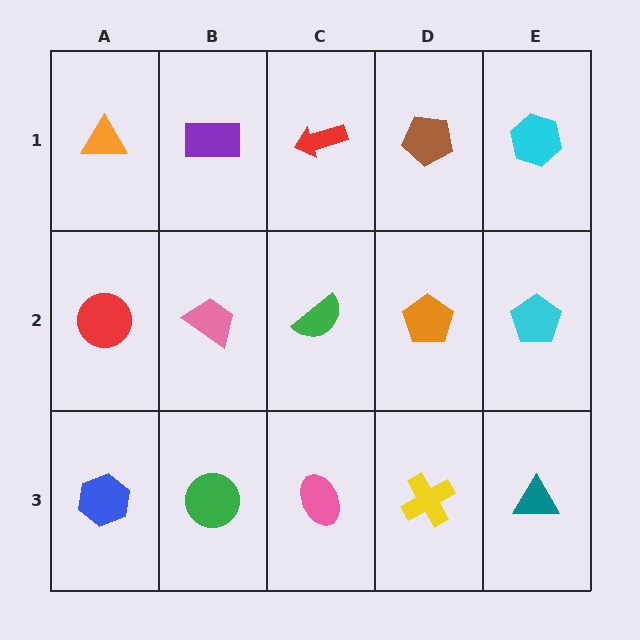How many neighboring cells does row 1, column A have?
2.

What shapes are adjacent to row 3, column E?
A cyan pentagon (row 2, column E), a yellow cross (row 3, column D).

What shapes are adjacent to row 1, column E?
A cyan pentagon (row 2, column E), a brown pentagon (row 1, column D).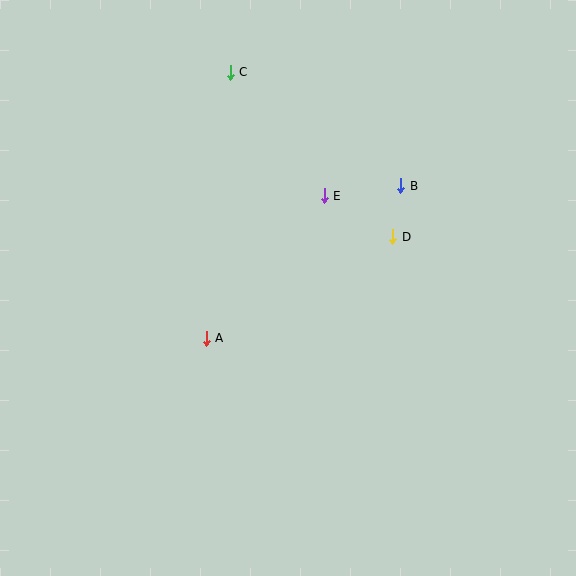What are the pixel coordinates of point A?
Point A is at (206, 338).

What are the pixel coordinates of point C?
Point C is at (230, 72).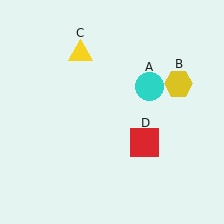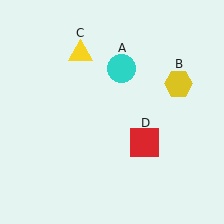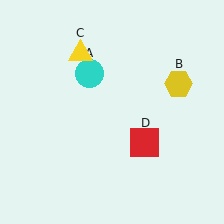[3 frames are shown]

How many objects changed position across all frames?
1 object changed position: cyan circle (object A).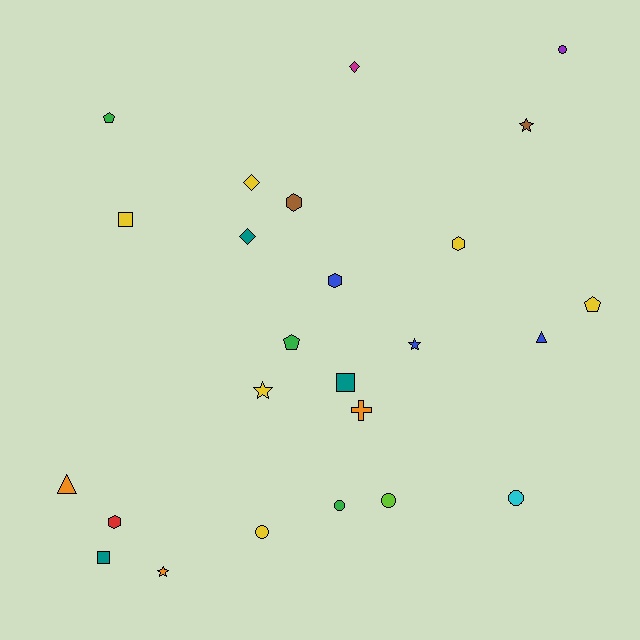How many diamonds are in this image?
There are 3 diamonds.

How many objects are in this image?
There are 25 objects.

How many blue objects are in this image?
There are 3 blue objects.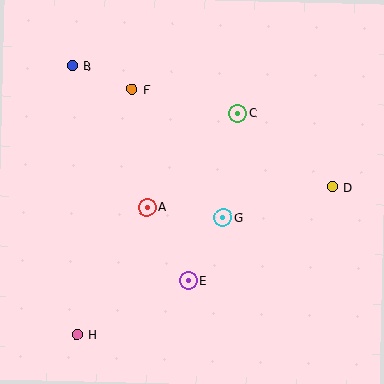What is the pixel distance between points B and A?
The distance between B and A is 160 pixels.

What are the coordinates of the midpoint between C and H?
The midpoint between C and H is at (157, 224).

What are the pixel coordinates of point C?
Point C is at (237, 113).